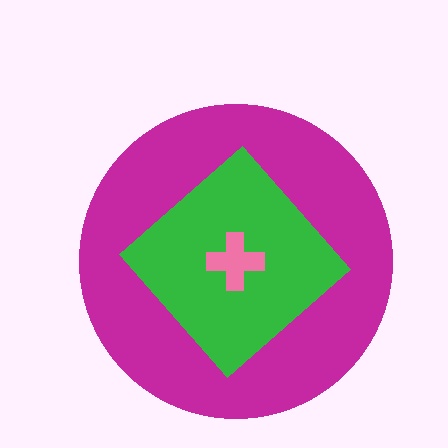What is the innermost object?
The pink cross.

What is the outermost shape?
The magenta circle.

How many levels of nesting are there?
3.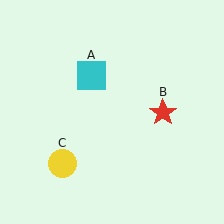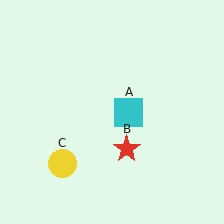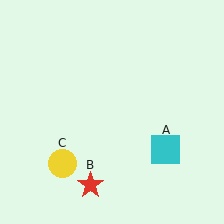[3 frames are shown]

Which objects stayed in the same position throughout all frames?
Yellow circle (object C) remained stationary.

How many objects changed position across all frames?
2 objects changed position: cyan square (object A), red star (object B).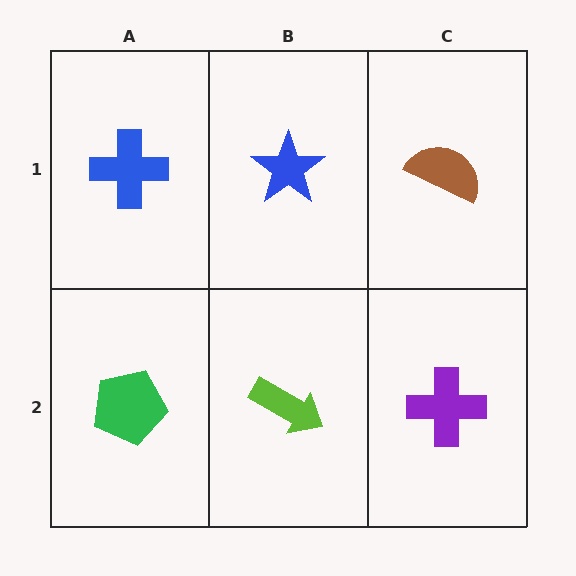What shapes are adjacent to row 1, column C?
A purple cross (row 2, column C), a blue star (row 1, column B).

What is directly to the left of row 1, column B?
A blue cross.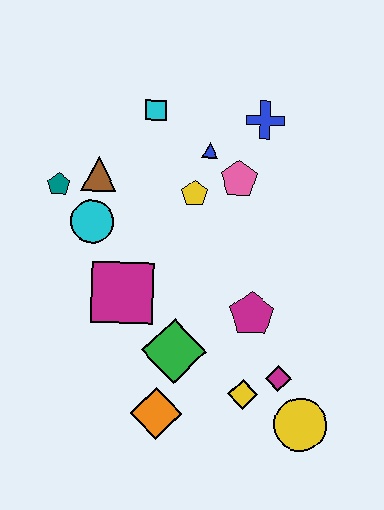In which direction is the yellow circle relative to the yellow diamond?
The yellow circle is to the right of the yellow diamond.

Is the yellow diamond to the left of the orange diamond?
No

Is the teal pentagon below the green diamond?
No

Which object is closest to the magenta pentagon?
The magenta diamond is closest to the magenta pentagon.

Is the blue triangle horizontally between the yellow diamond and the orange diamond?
Yes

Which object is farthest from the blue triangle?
The yellow circle is farthest from the blue triangle.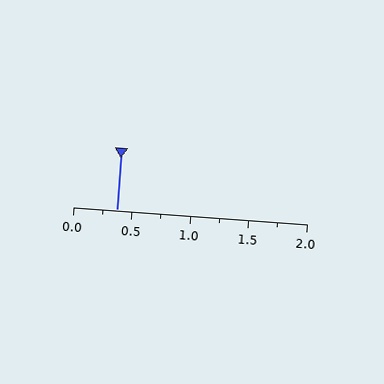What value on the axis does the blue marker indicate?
The marker indicates approximately 0.38.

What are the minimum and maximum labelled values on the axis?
The axis runs from 0.0 to 2.0.